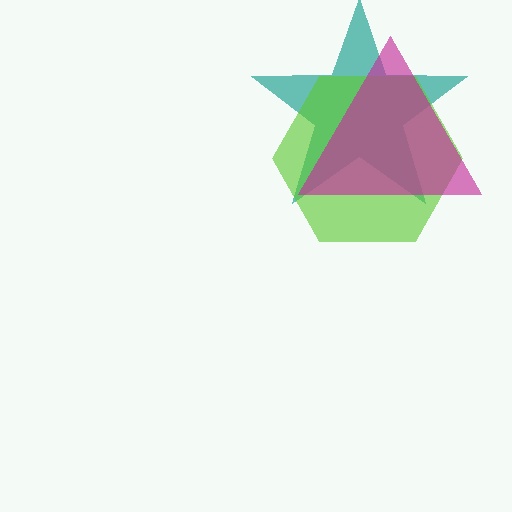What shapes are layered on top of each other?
The layered shapes are: a teal star, a lime hexagon, a magenta triangle.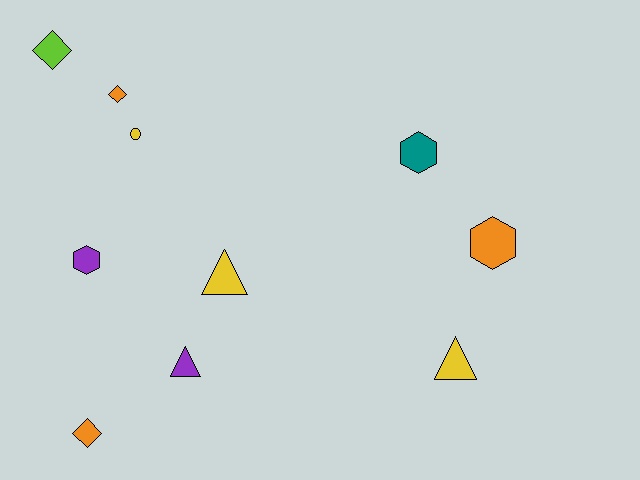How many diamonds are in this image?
There are 3 diamonds.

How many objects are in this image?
There are 10 objects.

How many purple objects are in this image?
There are 2 purple objects.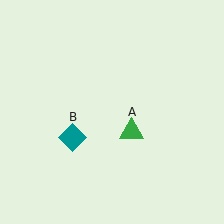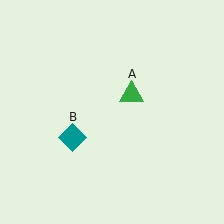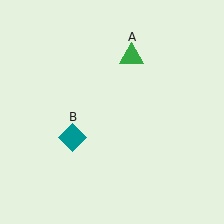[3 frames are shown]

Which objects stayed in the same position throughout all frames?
Teal diamond (object B) remained stationary.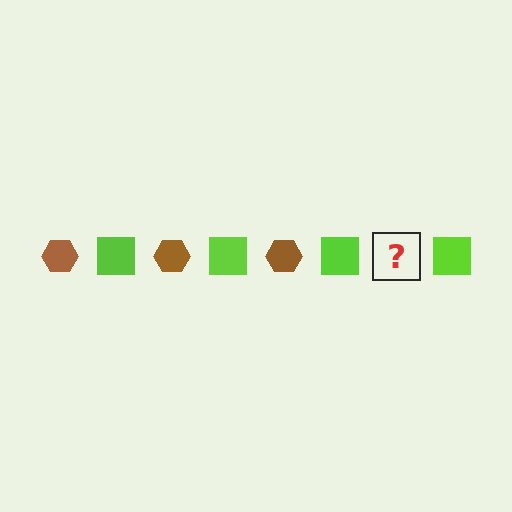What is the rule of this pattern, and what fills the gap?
The rule is that the pattern alternates between brown hexagon and lime square. The gap should be filled with a brown hexagon.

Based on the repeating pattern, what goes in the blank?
The blank should be a brown hexagon.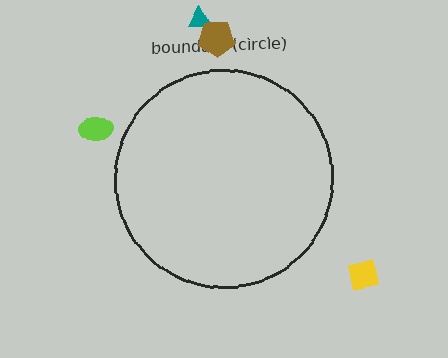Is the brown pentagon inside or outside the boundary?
Outside.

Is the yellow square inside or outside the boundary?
Outside.